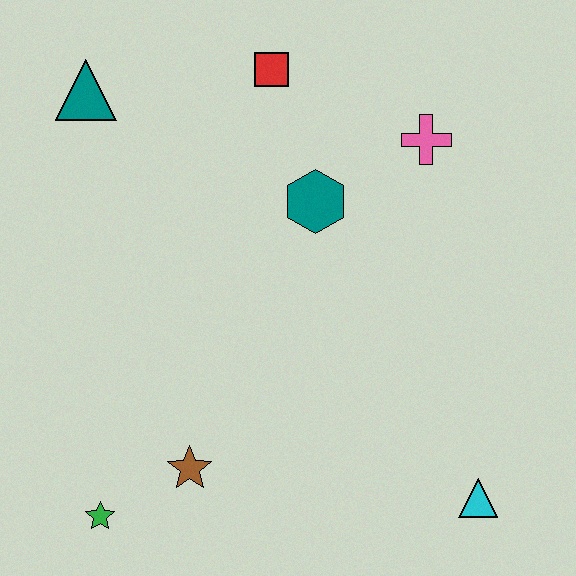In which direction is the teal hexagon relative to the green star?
The teal hexagon is above the green star.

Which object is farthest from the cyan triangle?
The teal triangle is farthest from the cyan triangle.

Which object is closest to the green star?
The brown star is closest to the green star.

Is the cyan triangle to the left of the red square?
No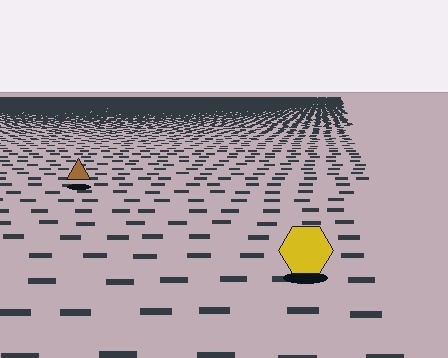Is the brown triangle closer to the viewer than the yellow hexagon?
No. The yellow hexagon is closer — you can tell from the texture gradient: the ground texture is coarser near it.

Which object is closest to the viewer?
The yellow hexagon is closest. The texture marks near it are larger and more spread out.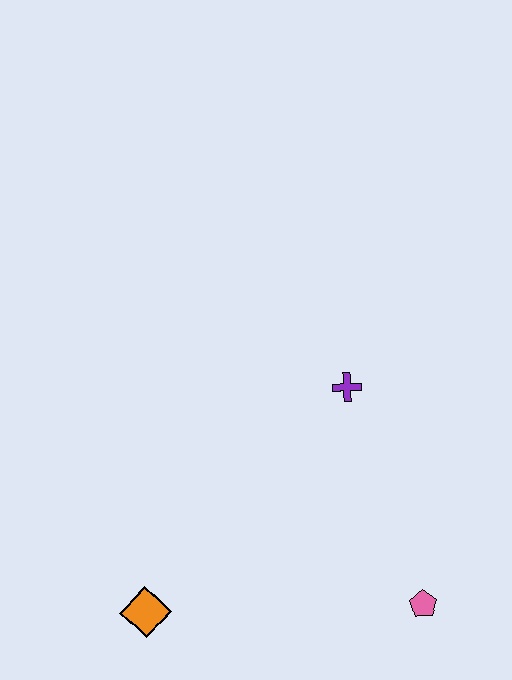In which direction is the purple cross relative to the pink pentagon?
The purple cross is above the pink pentagon.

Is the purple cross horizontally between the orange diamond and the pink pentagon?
Yes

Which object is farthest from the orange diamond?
The purple cross is farthest from the orange diamond.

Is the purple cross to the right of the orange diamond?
Yes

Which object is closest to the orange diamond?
The pink pentagon is closest to the orange diamond.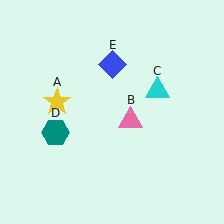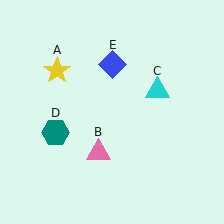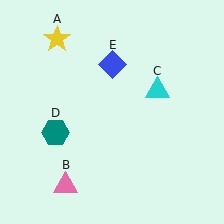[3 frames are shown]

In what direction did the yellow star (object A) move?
The yellow star (object A) moved up.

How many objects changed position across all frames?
2 objects changed position: yellow star (object A), pink triangle (object B).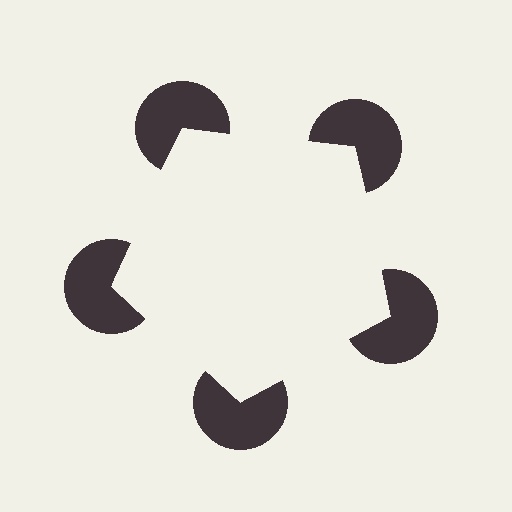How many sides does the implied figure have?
5 sides.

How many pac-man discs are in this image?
There are 5 — one at each vertex of the illusory pentagon.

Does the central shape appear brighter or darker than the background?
It typically appears slightly brighter than the background, even though no actual brightness change is drawn.